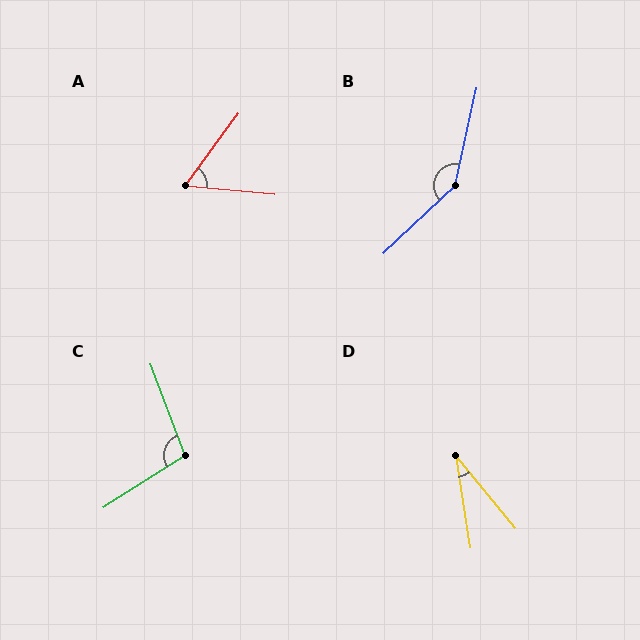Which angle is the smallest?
D, at approximately 30 degrees.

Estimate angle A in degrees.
Approximately 59 degrees.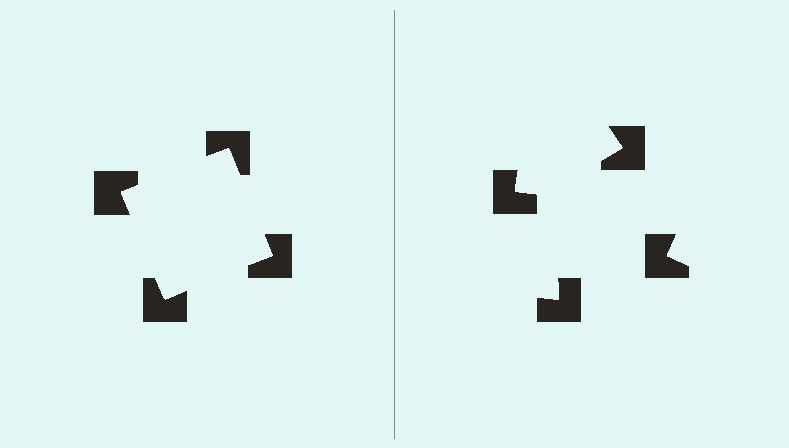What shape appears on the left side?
An illusory square.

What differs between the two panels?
The notched squares are positioned identically on both sides; only the wedge orientations differ. On the left they align to a square; on the right they are misaligned.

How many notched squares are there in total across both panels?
8 — 4 on each side.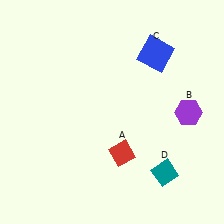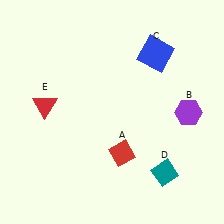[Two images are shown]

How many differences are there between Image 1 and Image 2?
There is 1 difference between the two images.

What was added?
A red triangle (E) was added in Image 2.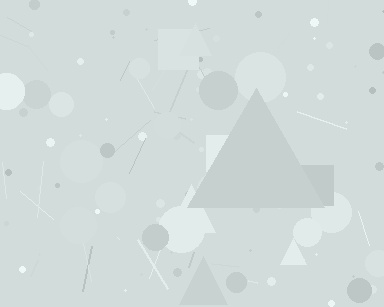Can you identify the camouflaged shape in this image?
The camouflaged shape is a triangle.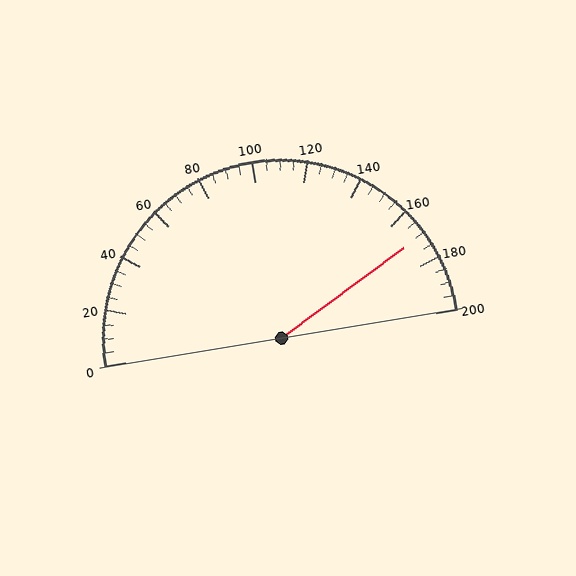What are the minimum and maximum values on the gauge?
The gauge ranges from 0 to 200.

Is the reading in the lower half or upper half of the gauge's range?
The reading is in the upper half of the range (0 to 200).